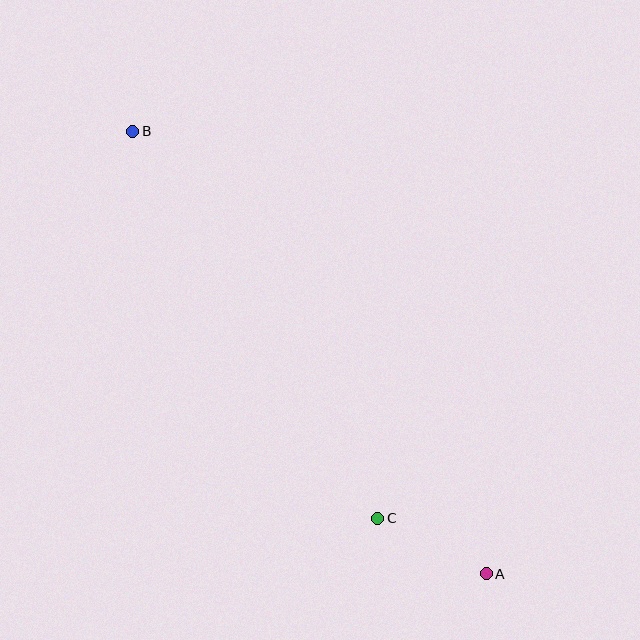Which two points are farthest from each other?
Points A and B are farthest from each other.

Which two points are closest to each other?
Points A and C are closest to each other.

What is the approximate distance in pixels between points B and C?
The distance between B and C is approximately 458 pixels.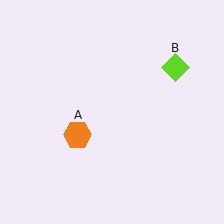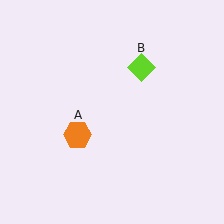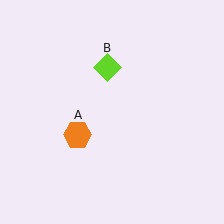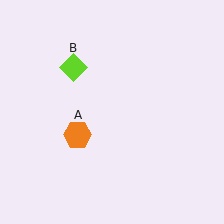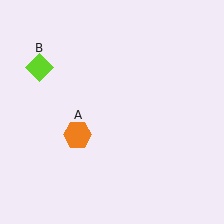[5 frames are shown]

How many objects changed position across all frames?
1 object changed position: lime diamond (object B).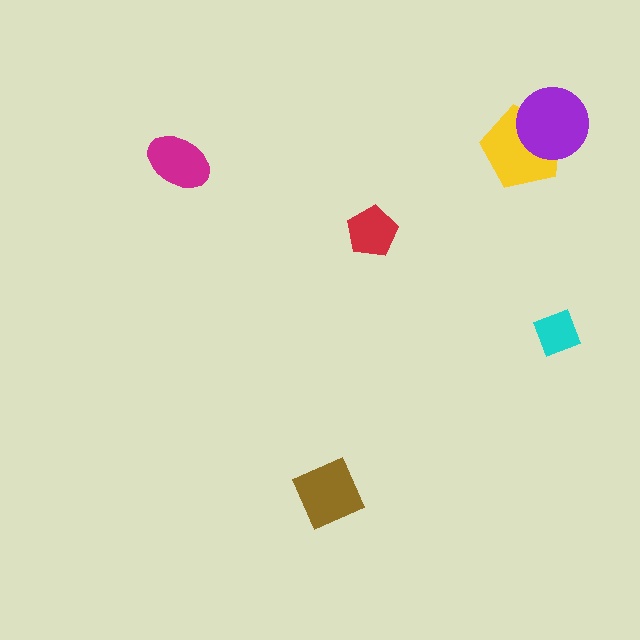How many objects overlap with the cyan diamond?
0 objects overlap with the cyan diamond.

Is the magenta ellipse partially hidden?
No, no other shape covers it.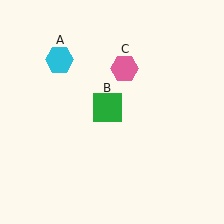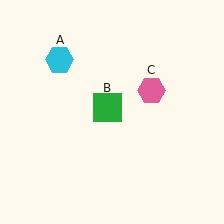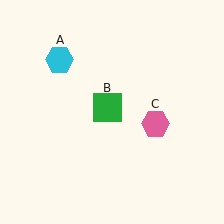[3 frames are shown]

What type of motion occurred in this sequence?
The pink hexagon (object C) rotated clockwise around the center of the scene.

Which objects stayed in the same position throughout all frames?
Cyan hexagon (object A) and green square (object B) remained stationary.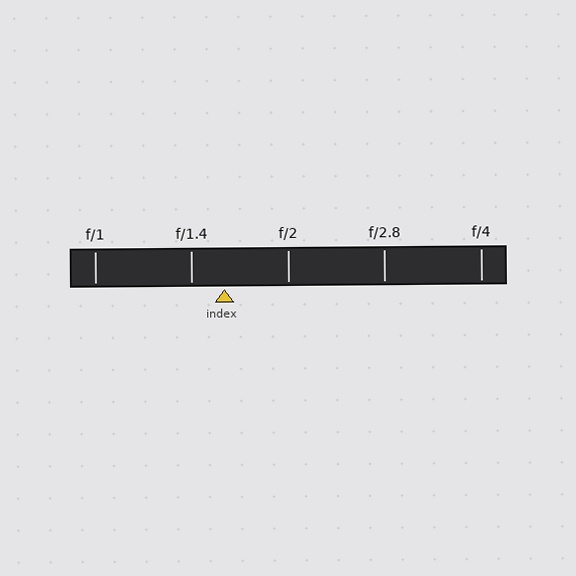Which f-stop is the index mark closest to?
The index mark is closest to f/1.4.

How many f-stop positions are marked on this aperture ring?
There are 5 f-stop positions marked.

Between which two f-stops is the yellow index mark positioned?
The index mark is between f/1.4 and f/2.